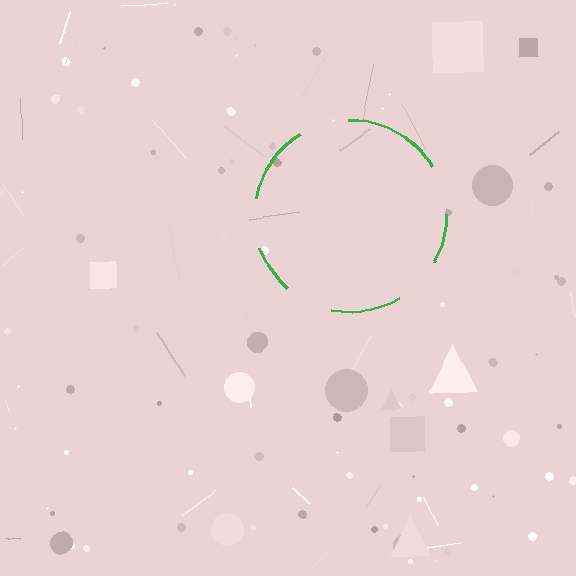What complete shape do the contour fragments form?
The contour fragments form a circle.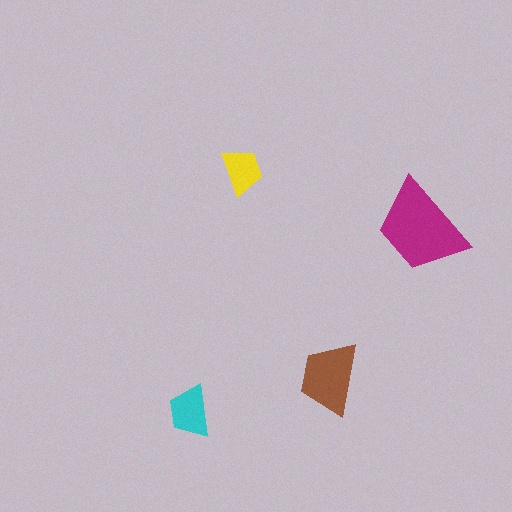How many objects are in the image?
There are 4 objects in the image.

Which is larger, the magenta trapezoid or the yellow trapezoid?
The magenta one.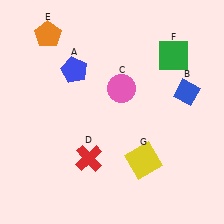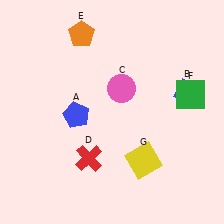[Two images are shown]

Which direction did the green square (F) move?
The green square (F) moved down.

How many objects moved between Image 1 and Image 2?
3 objects moved between the two images.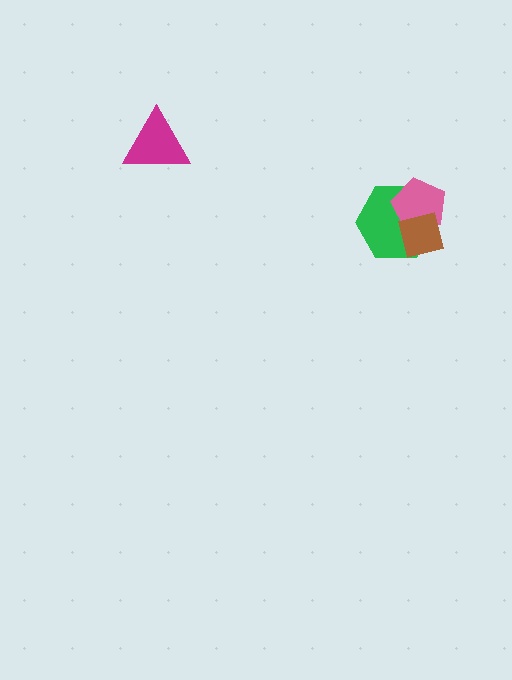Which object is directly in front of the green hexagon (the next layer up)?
The pink pentagon is directly in front of the green hexagon.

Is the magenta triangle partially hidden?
No, no other shape covers it.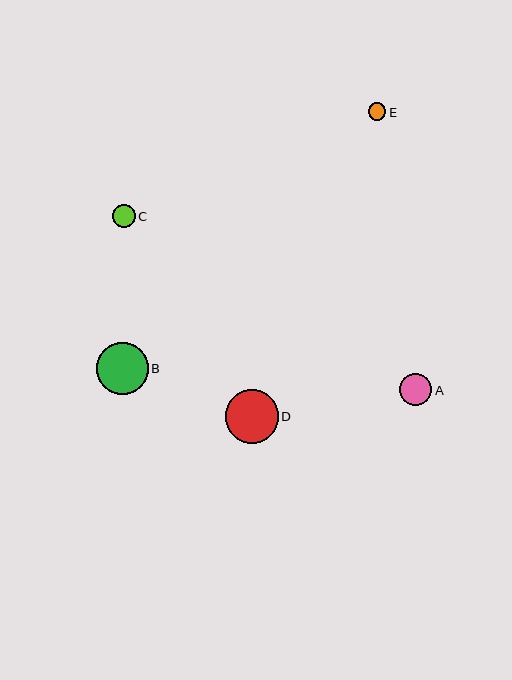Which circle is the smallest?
Circle E is the smallest with a size of approximately 18 pixels.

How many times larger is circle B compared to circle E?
Circle B is approximately 2.9 times the size of circle E.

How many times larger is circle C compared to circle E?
Circle C is approximately 1.3 times the size of circle E.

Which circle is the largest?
Circle D is the largest with a size of approximately 53 pixels.